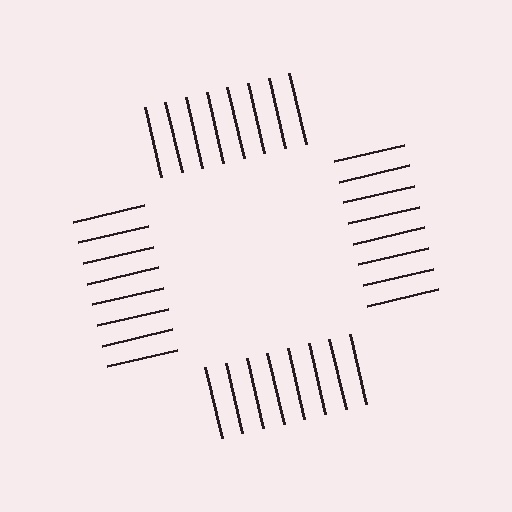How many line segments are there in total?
32 — 8 along each of the 4 edges.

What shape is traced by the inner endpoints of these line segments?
An illusory square — the line segments terminate on its edges but no continuous stroke is drawn.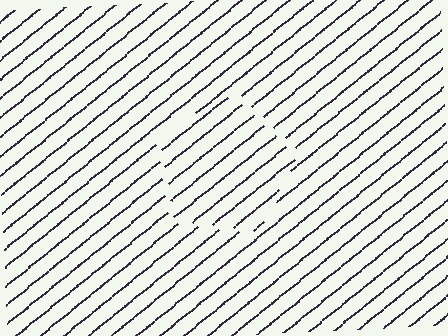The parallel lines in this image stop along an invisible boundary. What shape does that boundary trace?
An illusory pentagon. The interior of the shape contains the same grating, shifted by half a period — the contour is defined by the phase discontinuity where line-ends from the inner and outer gratings abut.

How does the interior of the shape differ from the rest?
The interior of the shape contains the same grating, shifted by half a period — the contour is defined by the phase discontinuity where line-ends from the inner and outer gratings abut.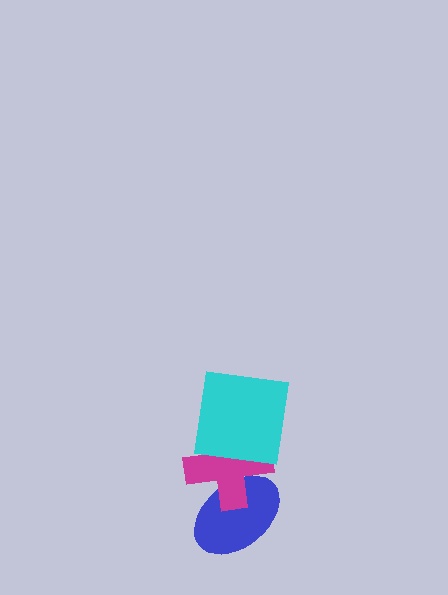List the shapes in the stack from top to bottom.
From top to bottom: the cyan square, the magenta cross, the blue ellipse.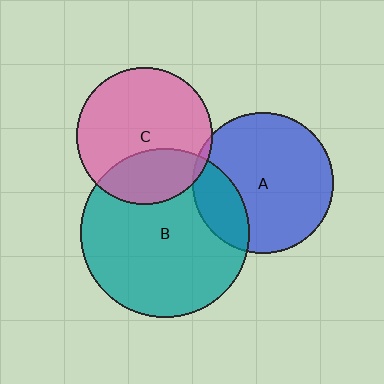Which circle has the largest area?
Circle B (teal).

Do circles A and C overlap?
Yes.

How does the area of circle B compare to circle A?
Approximately 1.4 times.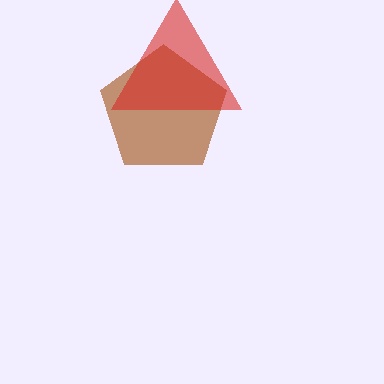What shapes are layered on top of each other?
The layered shapes are: a brown pentagon, a red triangle.